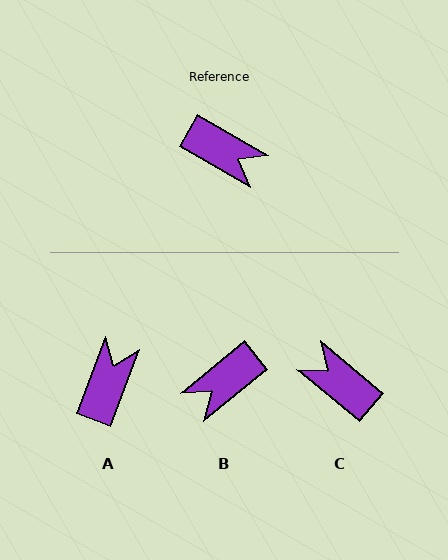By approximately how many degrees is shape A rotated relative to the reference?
Approximately 99 degrees counter-clockwise.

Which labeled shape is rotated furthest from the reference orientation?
C, about 171 degrees away.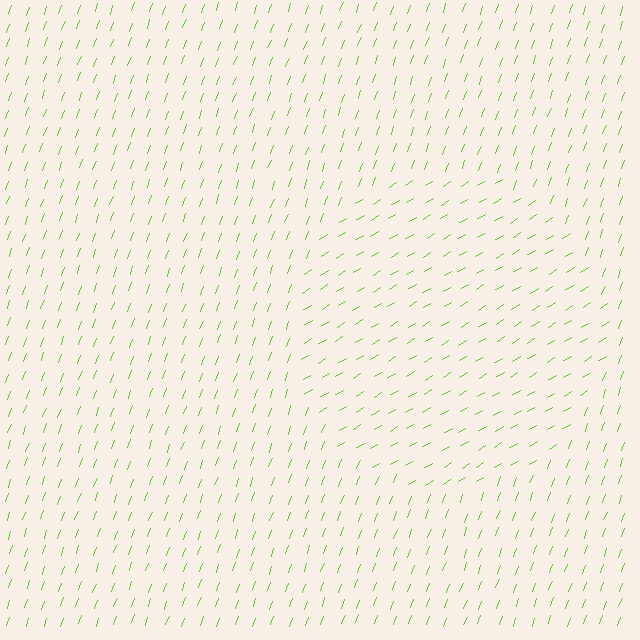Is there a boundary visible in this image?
Yes, there is a texture boundary formed by a change in line orientation.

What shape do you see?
I see a circle.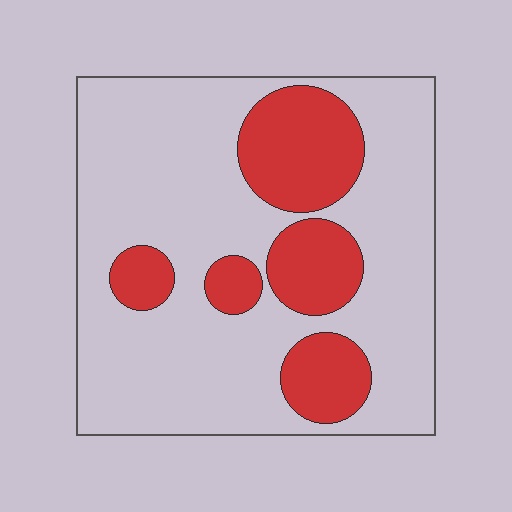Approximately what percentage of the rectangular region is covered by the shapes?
Approximately 25%.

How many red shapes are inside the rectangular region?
5.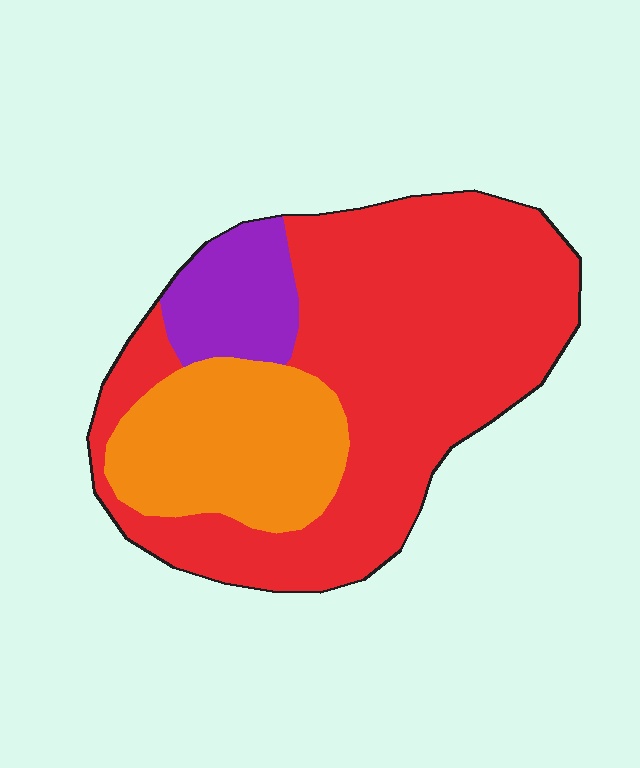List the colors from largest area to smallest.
From largest to smallest: red, orange, purple.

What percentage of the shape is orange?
Orange covers about 25% of the shape.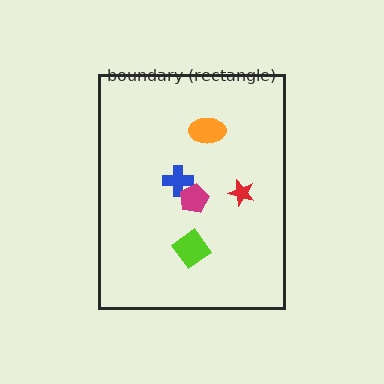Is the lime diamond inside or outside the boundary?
Inside.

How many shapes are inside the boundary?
5 inside, 0 outside.